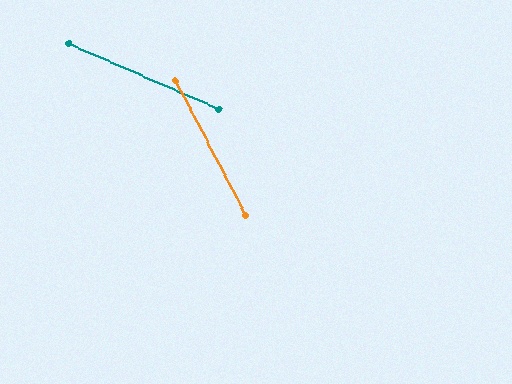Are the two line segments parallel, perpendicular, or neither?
Neither parallel nor perpendicular — they differ by about 39°.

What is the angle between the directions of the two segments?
Approximately 39 degrees.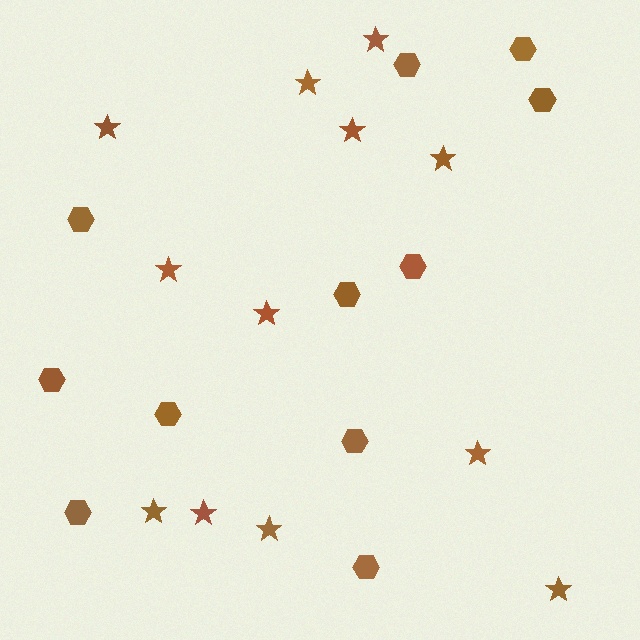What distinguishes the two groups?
There are 2 groups: one group of stars (12) and one group of hexagons (11).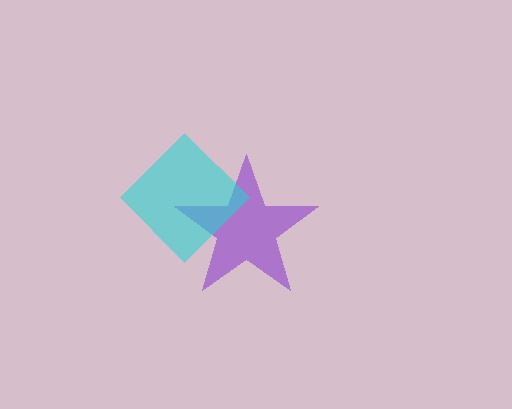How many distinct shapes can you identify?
There are 2 distinct shapes: a purple star, a cyan diamond.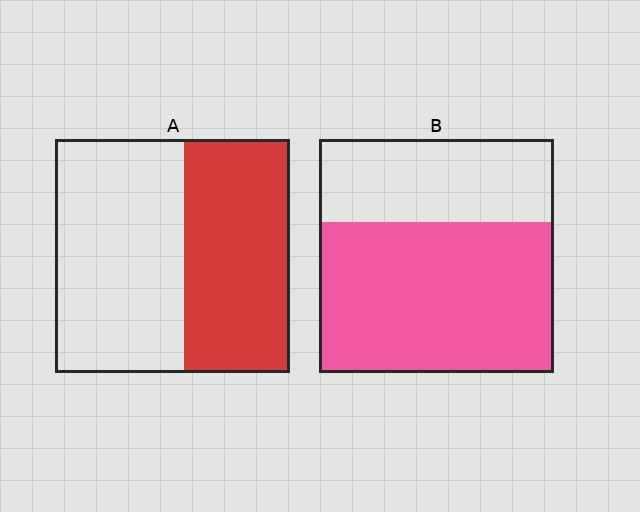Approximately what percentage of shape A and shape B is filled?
A is approximately 45% and B is approximately 65%.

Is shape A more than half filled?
No.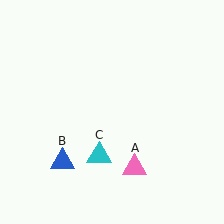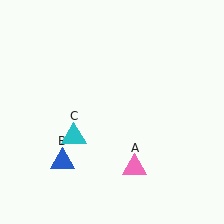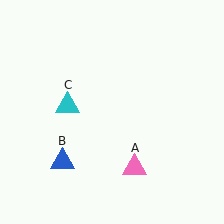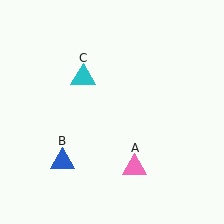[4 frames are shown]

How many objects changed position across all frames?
1 object changed position: cyan triangle (object C).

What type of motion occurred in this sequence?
The cyan triangle (object C) rotated clockwise around the center of the scene.